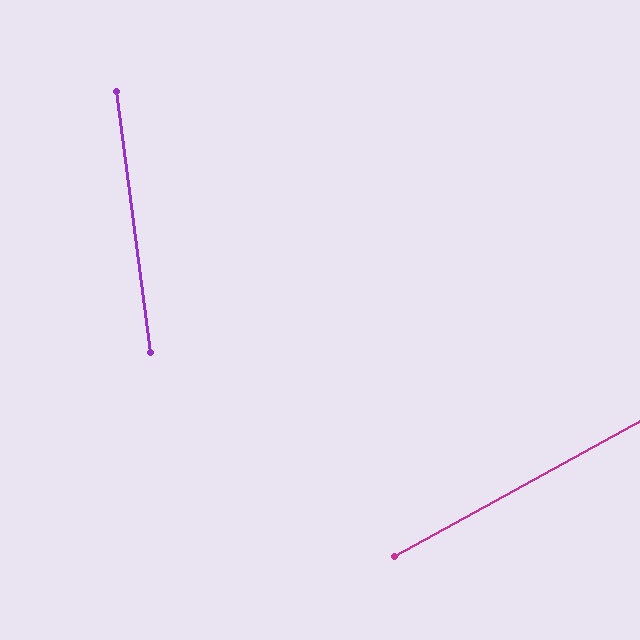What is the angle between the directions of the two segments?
Approximately 69 degrees.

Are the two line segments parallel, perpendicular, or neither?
Neither parallel nor perpendicular — they differ by about 69°.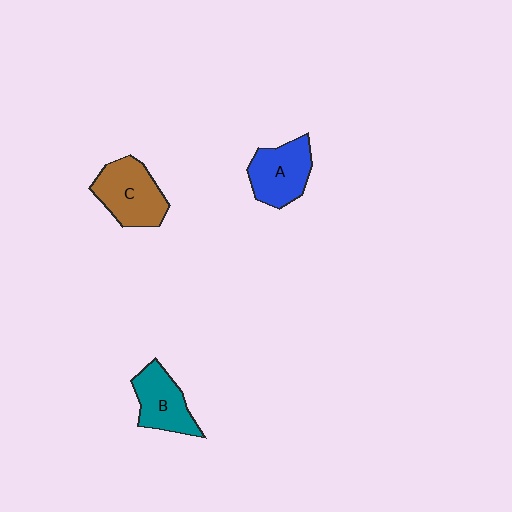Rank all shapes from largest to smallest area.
From largest to smallest: C (brown), A (blue), B (teal).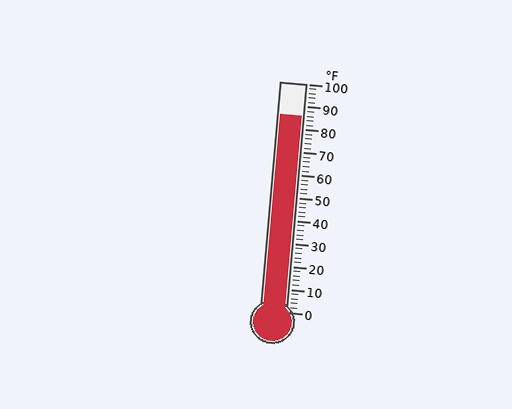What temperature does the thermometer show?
The thermometer shows approximately 86°F.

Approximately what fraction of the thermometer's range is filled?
The thermometer is filled to approximately 85% of its range.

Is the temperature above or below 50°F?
The temperature is above 50°F.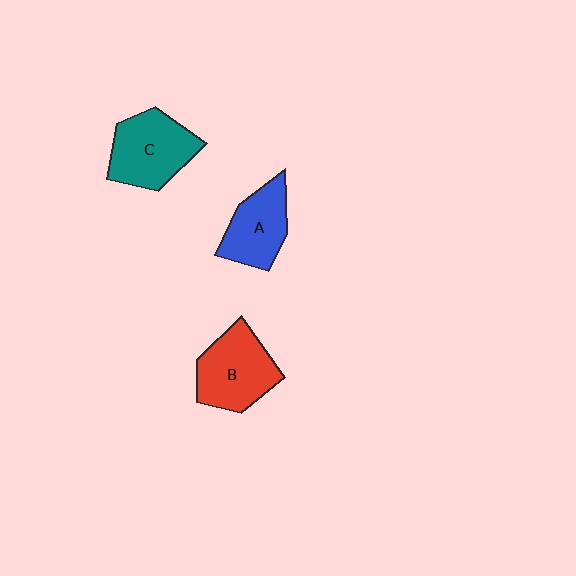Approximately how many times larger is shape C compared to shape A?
Approximately 1.2 times.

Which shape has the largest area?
Shape C (teal).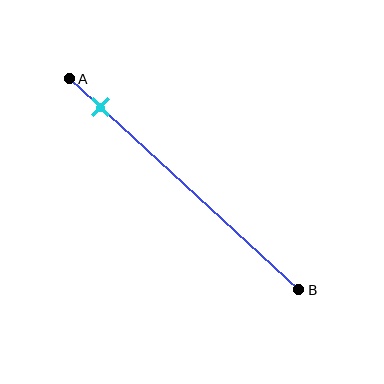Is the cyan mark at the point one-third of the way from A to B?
No, the mark is at about 15% from A, not at the 33% one-third point.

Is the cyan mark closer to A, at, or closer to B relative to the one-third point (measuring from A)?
The cyan mark is closer to point A than the one-third point of segment AB.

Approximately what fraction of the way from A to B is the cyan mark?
The cyan mark is approximately 15% of the way from A to B.